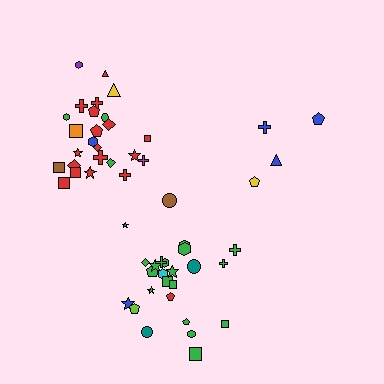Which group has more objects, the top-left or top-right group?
The top-left group.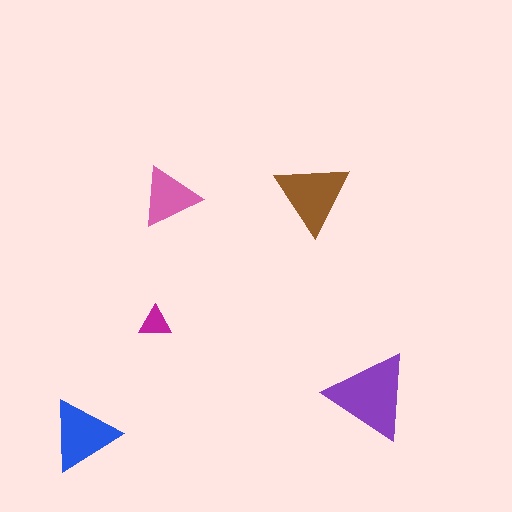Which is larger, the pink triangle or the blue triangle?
The blue one.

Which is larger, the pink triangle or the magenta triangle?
The pink one.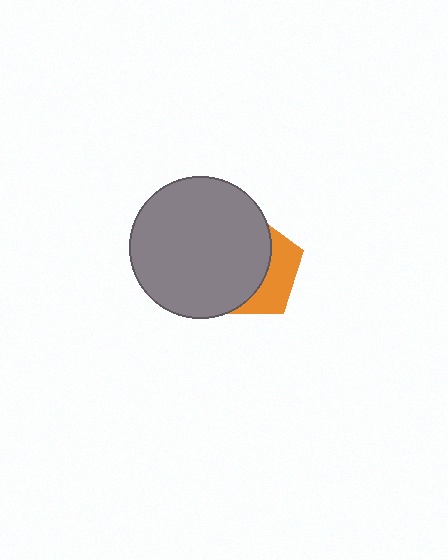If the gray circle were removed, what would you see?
You would see the complete orange pentagon.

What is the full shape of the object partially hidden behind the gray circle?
The partially hidden object is an orange pentagon.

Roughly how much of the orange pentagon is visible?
A small part of it is visible (roughly 34%).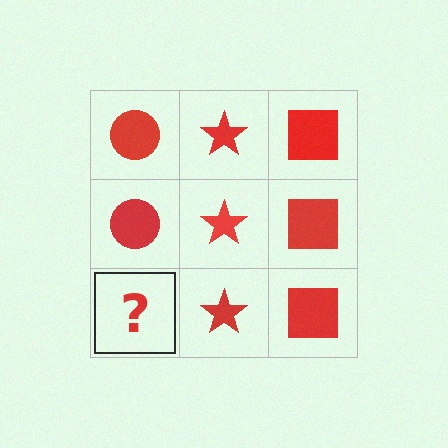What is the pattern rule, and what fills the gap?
The rule is that each column has a consistent shape. The gap should be filled with a red circle.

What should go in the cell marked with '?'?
The missing cell should contain a red circle.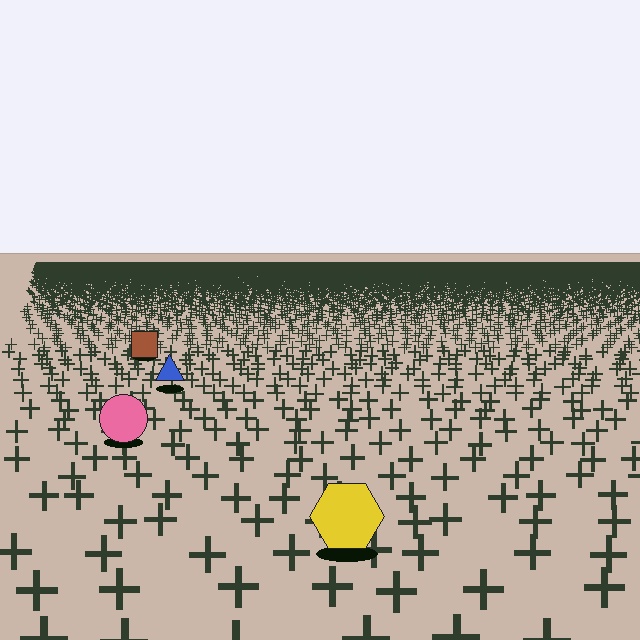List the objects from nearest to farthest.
From nearest to farthest: the yellow hexagon, the pink circle, the blue triangle, the brown square.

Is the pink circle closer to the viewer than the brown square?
Yes. The pink circle is closer — you can tell from the texture gradient: the ground texture is coarser near it.